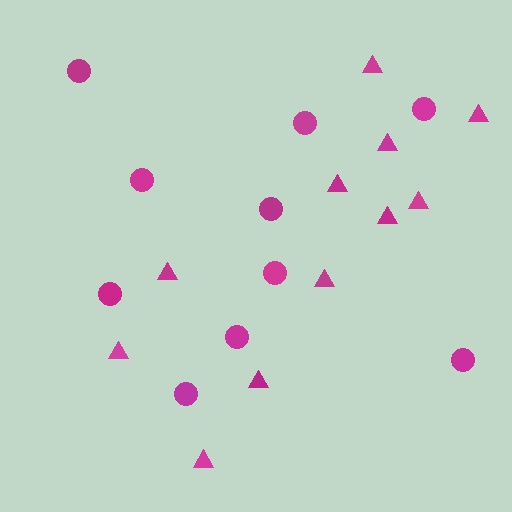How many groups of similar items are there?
There are 2 groups: one group of circles (10) and one group of triangles (11).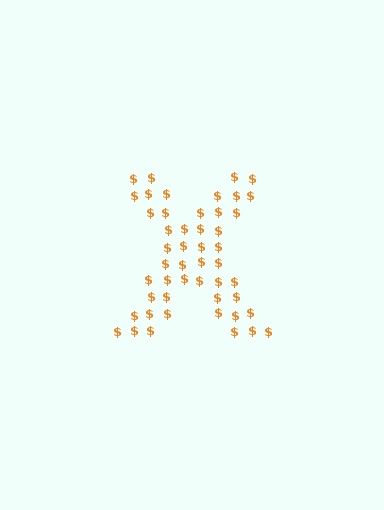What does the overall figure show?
The overall figure shows the letter X.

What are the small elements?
The small elements are dollar signs.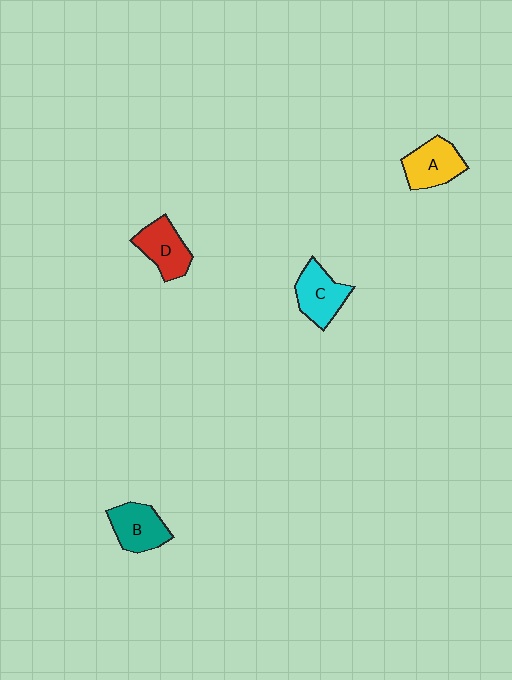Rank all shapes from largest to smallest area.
From largest to smallest: A (yellow), C (cyan), B (teal), D (red).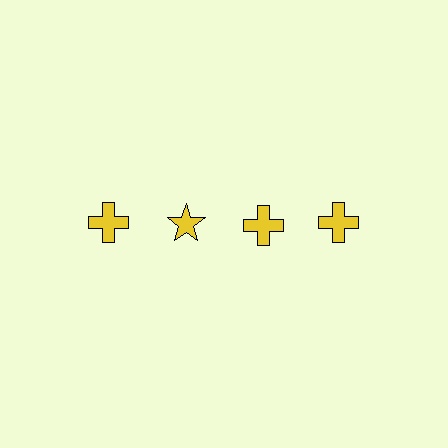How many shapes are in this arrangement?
There are 4 shapes arranged in a grid pattern.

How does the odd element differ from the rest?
It has a different shape: star instead of cross.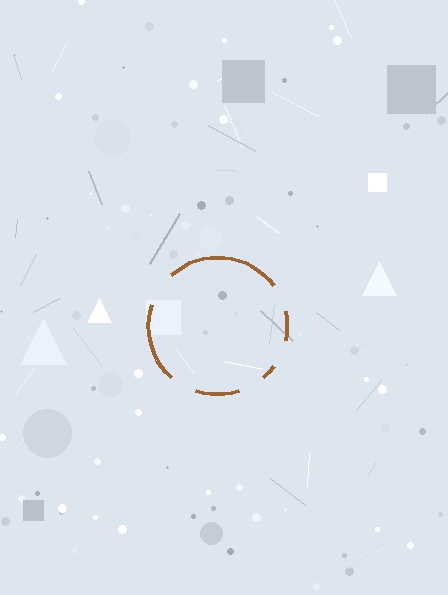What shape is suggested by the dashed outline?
The dashed outline suggests a circle.